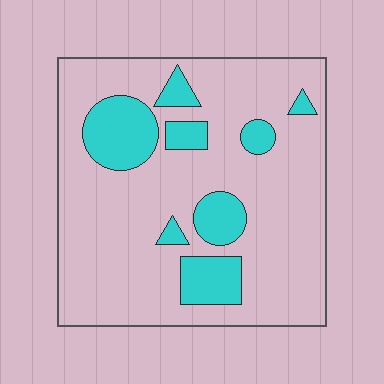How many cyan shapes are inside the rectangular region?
8.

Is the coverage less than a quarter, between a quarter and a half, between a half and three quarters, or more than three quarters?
Less than a quarter.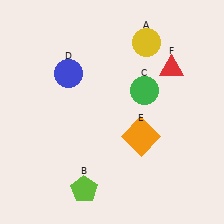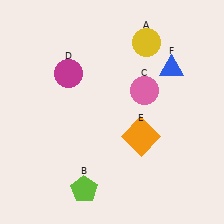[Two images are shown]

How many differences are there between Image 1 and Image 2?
There are 3 differences between the two images.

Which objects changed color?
C changed from green to pink. D changed from blue to magenta. F changed from red to blue.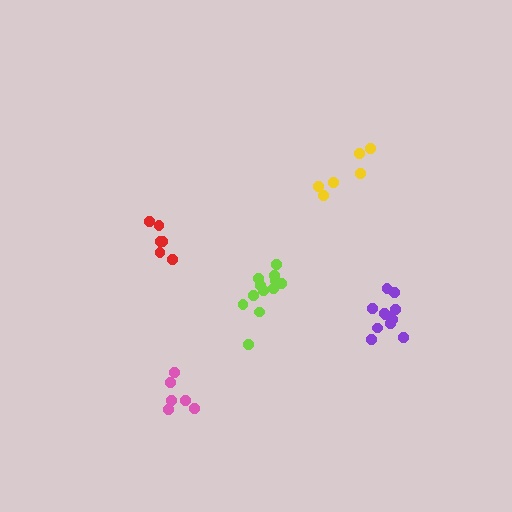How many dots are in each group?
Group 1: 12 dots, Group 2: 6 dots, Group 3: 6 dots, Group 4: 12 dots, Group 5: 6 dots (42 total).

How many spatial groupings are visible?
There are 5 spatial groupings.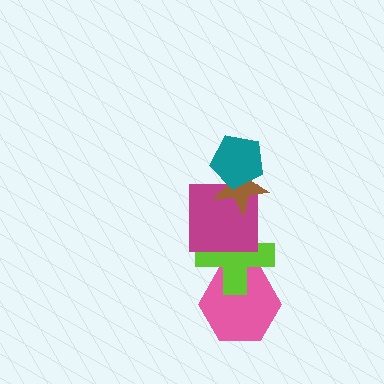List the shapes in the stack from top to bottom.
From top to bottom: the teal pentagon, the brown star, the magenta square, the lime cross, the pink hexagon.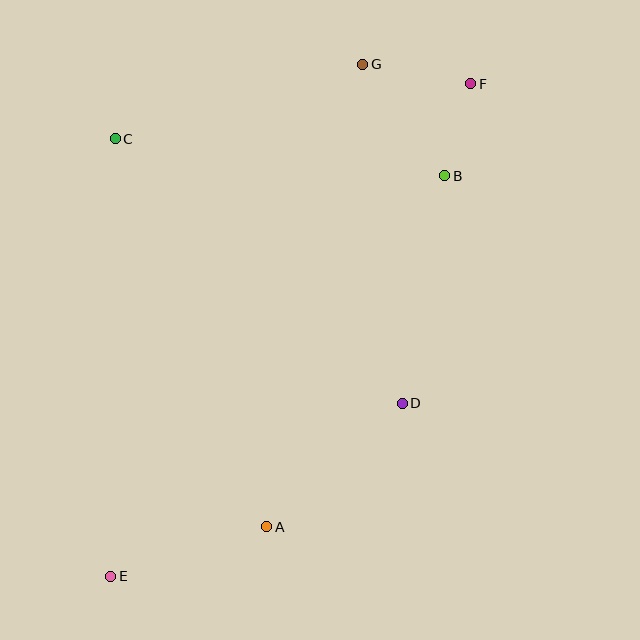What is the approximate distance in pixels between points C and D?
The distance between C and D is approximately 390 pixels.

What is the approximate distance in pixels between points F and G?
The distance between F and G is approximately 110 pixels.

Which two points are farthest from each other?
Points E and F are farthest from each other.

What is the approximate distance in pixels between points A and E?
The distance between A and E is approximately 164 pixels.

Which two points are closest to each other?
Points B and F are closest to each other.